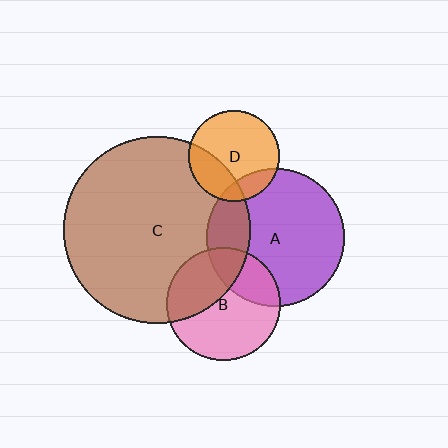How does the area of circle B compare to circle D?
Approximately 1.6 times.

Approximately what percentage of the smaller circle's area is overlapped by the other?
Approximately 40%.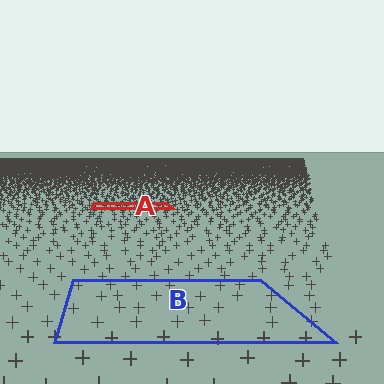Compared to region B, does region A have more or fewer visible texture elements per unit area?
Region A has more texture elements per unit area — they are packed more densely because it is farther away.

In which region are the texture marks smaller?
The texture marks are smaller in region A, because it is farther away.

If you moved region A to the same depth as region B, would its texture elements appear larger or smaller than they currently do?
They would appear larger. At a closer depth, the same texture elements are projected at a bigger on-screen size.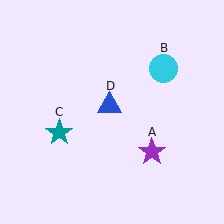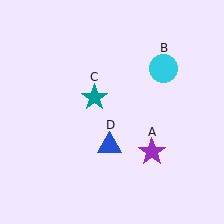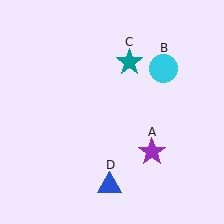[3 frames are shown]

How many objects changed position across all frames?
2 objects changed position: teal star (object C), blue triangle (object D).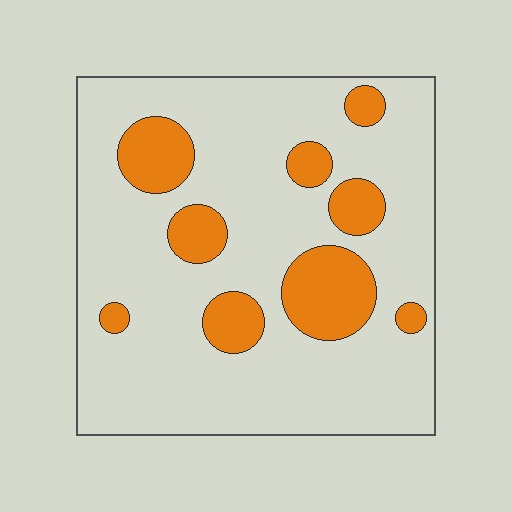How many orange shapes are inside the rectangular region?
9.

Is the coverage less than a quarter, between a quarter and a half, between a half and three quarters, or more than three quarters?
Less than a quarter.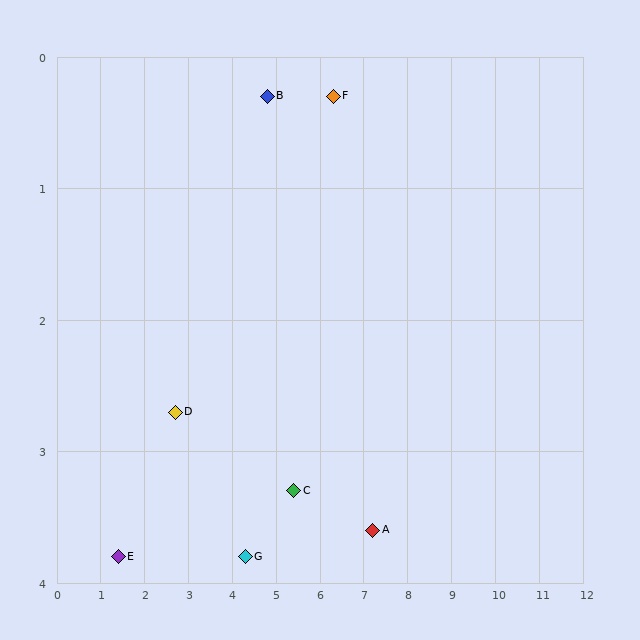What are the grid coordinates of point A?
Point A is at approximately (7.2, 3.6).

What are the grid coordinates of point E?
Point E is at approximately (1.4, 3.8).